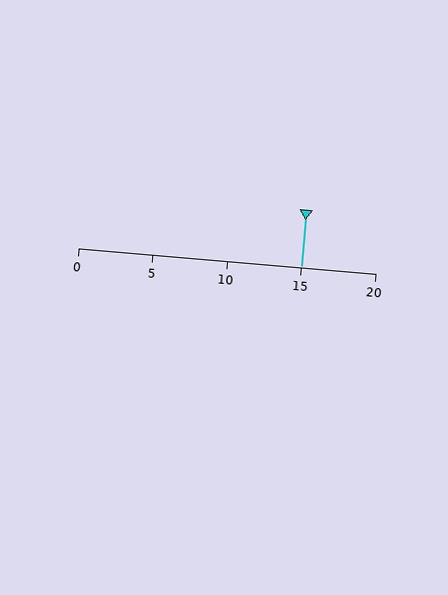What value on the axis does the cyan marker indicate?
The marker indicates approximately 15.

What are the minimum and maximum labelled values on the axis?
The axis runs from 0 to 20.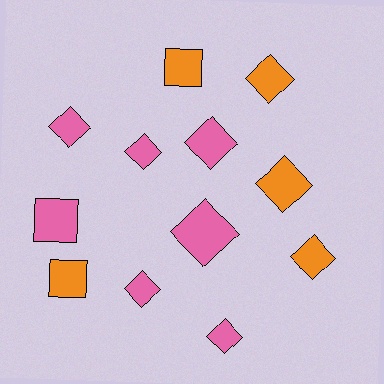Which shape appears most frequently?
Diamond, with 9 objects.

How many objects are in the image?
There are 12 objects.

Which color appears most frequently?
Pink, with 7 objects.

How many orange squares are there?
There are 2 orange squares.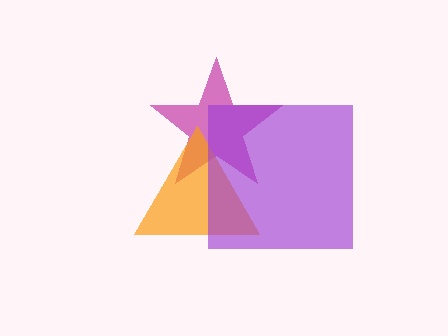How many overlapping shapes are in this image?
There are 3 overlapping shapes in the image.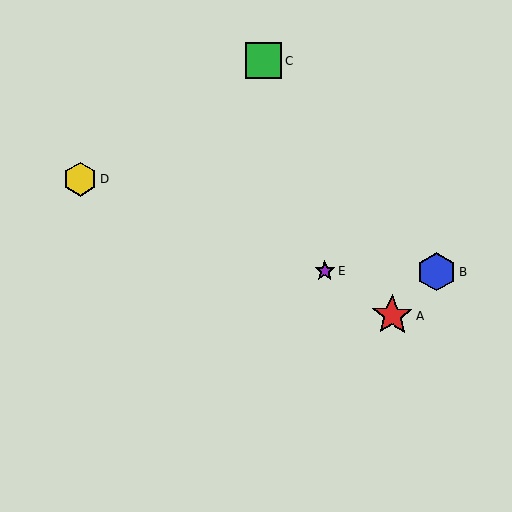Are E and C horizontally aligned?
No, E is at y≈271 and C is at y≈61.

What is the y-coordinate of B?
Object B is at y≈271.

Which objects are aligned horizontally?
Objects B, E are aligned horizontally.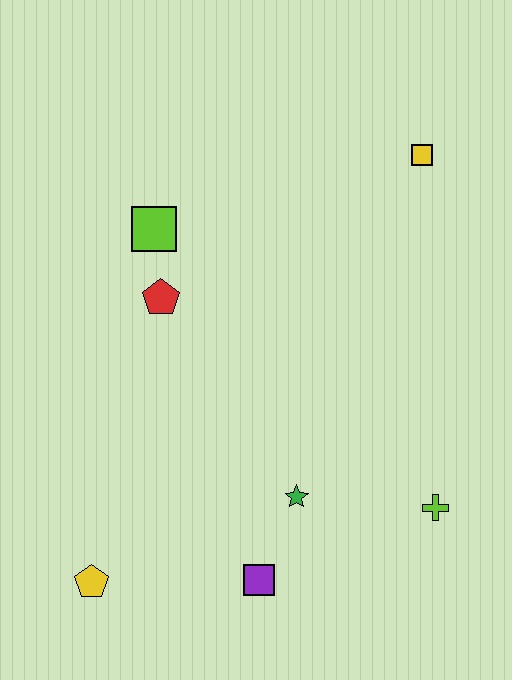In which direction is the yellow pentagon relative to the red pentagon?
The yellow pentagon is below the red pentagon.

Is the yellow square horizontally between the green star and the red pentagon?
No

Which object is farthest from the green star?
The yellow square is farthest from the green star.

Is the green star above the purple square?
Yes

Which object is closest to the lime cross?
The green star is closest to the lime cross.